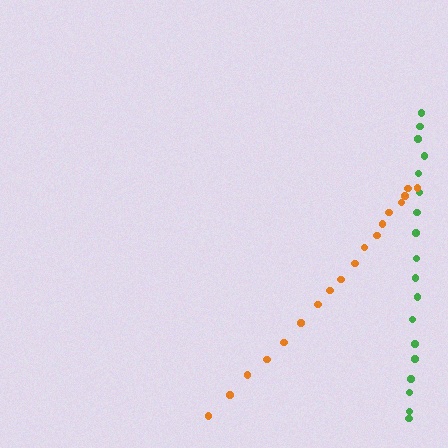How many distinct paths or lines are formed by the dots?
There are 2 distinct paths.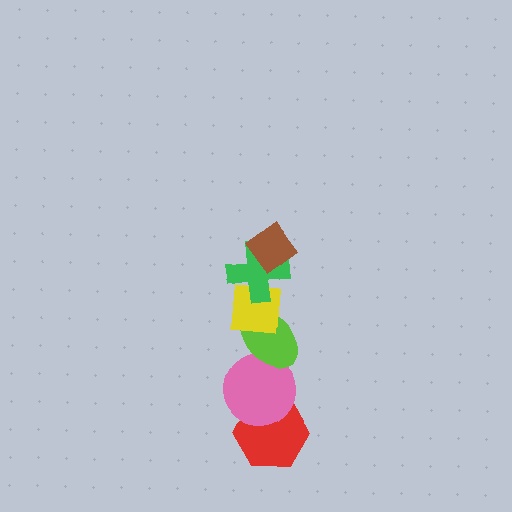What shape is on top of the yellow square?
The green cross is on top of the yellow square.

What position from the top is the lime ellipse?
The lime ellipse is 4th from the top.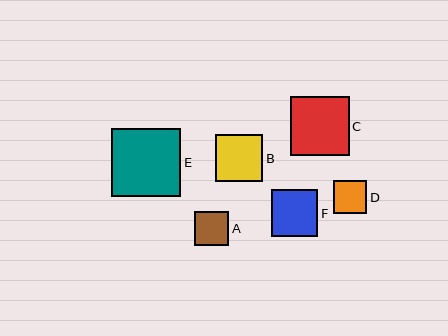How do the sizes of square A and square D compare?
Square A and square D are approximately the same size.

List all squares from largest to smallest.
From largest to smallest: E, C, B, F, A, D.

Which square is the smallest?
Square D is the smallest with a size of approximately 33 pixels.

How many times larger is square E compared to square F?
Square E is approximately 1.5 times the size of square F.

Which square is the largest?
Square E is the largest with a size of approximately 69 pixels.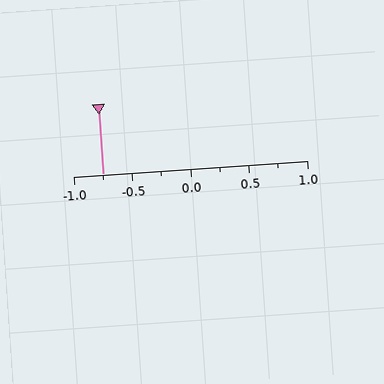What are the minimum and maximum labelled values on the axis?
The axis runs from -1.0 to 1.0.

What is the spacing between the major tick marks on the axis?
The major ticks are spaced 0.5 apart.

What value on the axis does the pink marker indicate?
The marker indicates approximately -0.75.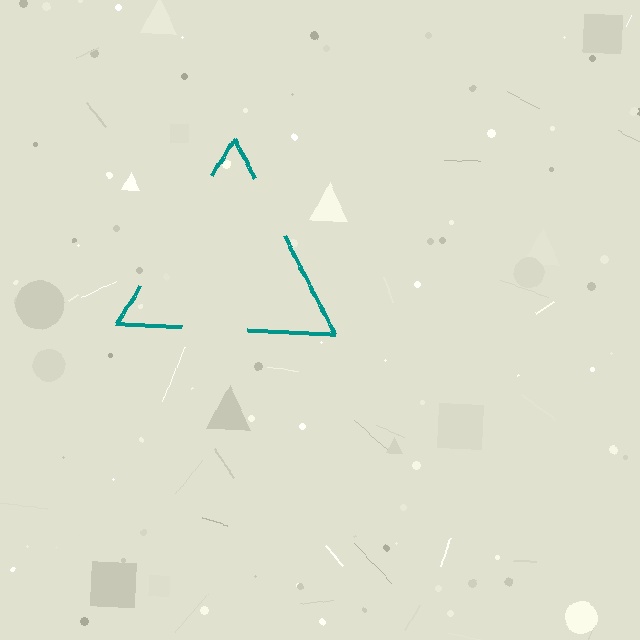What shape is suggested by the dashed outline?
The dashed outline suggests a triangle.